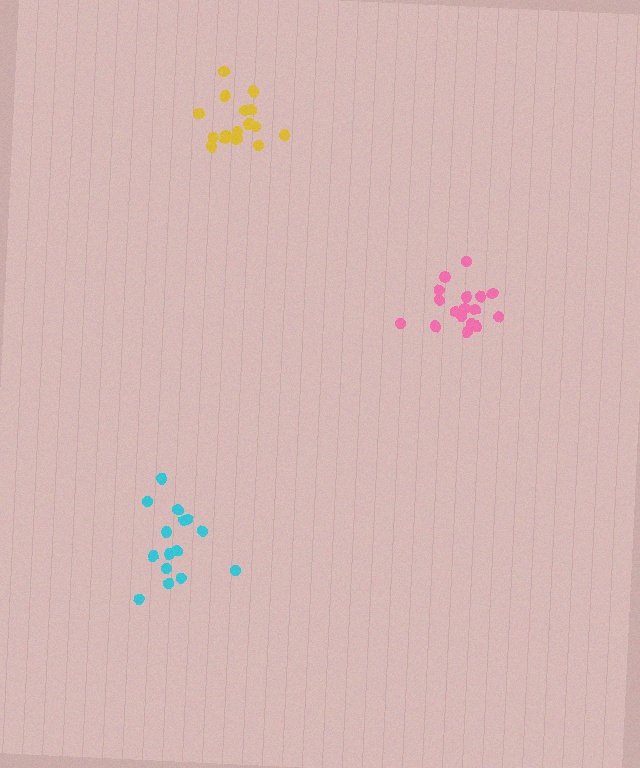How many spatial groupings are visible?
There are 3 spatial groupings.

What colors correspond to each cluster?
The clusters are colored: pink, cyan, yellow.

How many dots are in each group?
Group 1: 17 dots, Group 2: 15 dots, Group 3: 16 dots (48 total).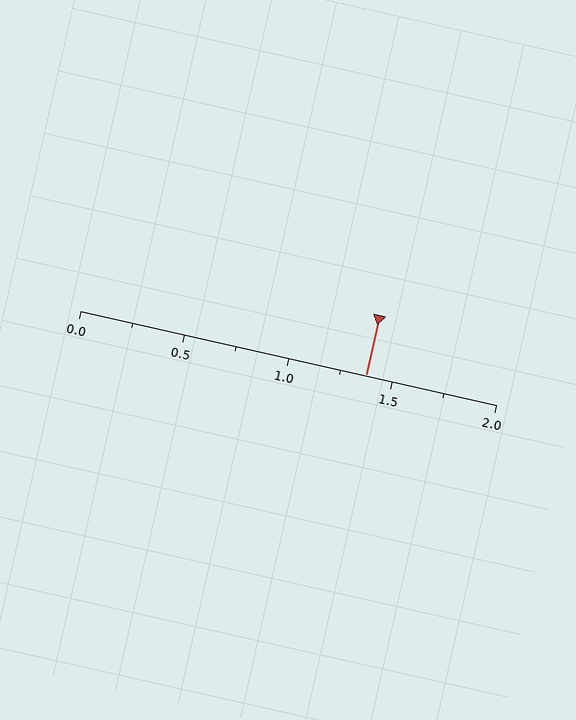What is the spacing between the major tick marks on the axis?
The major ticks are spaced 0.5 apart.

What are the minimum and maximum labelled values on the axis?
The axis runs from 0.0 to 2.0.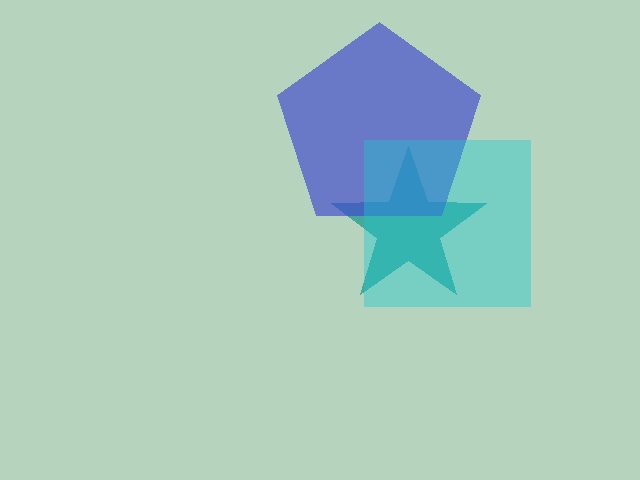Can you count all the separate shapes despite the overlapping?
Yes, there are 3 separate shapes.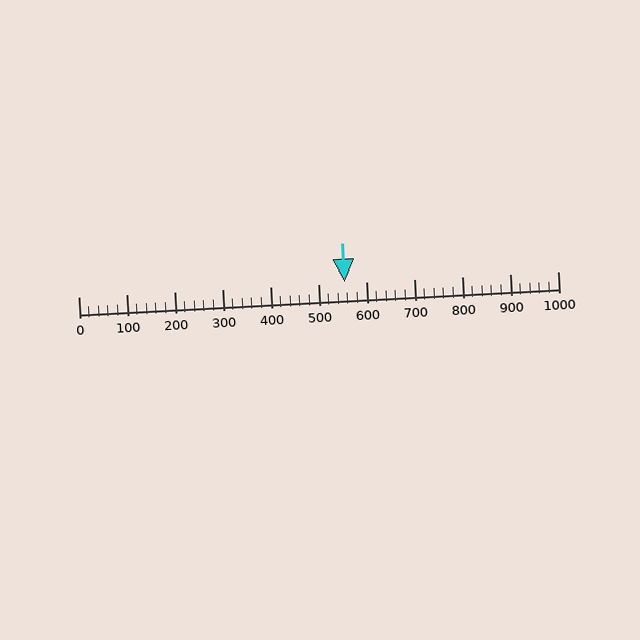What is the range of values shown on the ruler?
The ruler shows values from 0 to 1000.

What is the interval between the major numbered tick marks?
The major tick marks are spaced 100 units apart.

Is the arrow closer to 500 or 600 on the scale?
The arrow is closer to 600.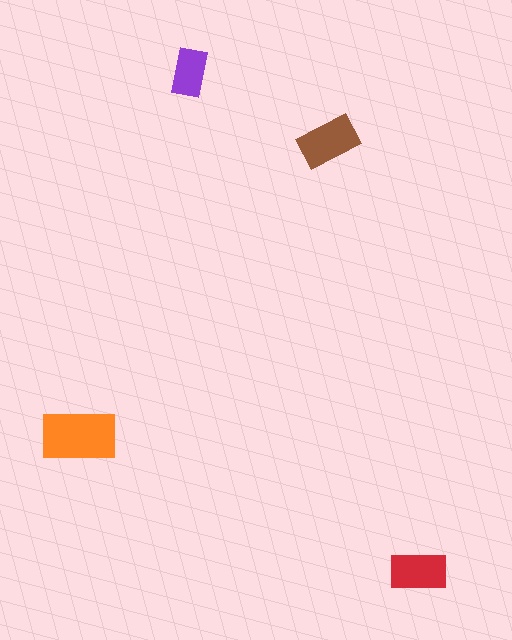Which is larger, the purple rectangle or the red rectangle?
The red one.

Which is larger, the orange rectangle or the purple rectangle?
The orange one.